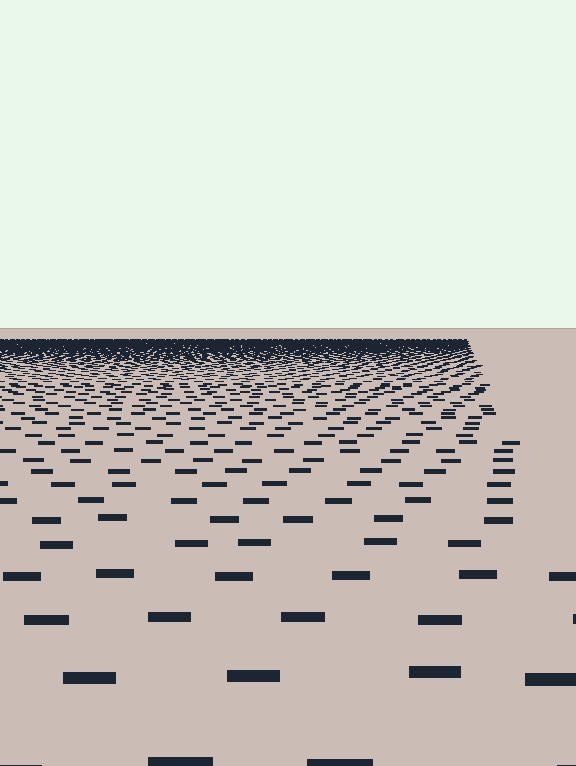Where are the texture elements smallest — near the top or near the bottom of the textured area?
Near the top.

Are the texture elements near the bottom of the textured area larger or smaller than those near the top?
Larger. Near the bottom, elements are closer to the viewer and appear at a bigger on-screen size.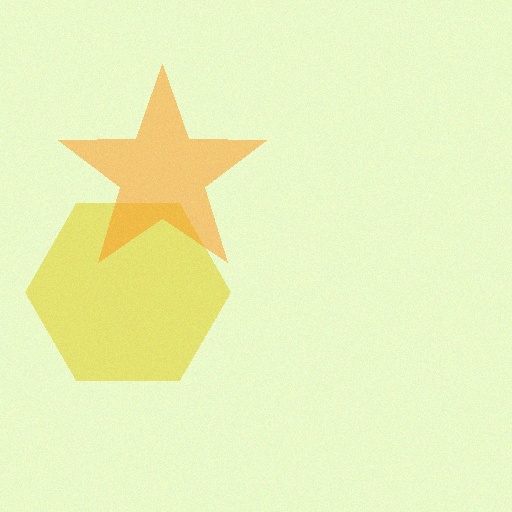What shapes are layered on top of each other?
The layered shapes are: a yellow hexagon, an orange star.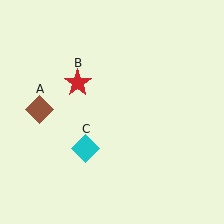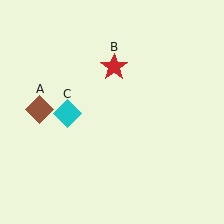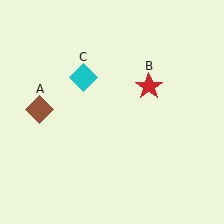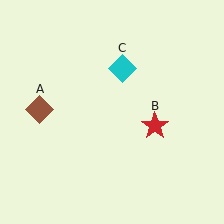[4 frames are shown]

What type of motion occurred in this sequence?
The red star (object B), cyan diamond (object C) rotated clockwise around the center of the scene.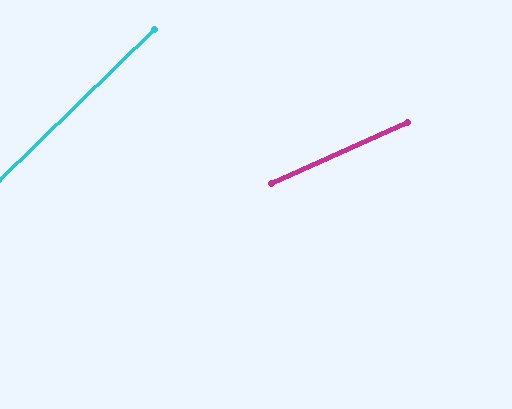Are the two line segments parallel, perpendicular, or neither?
Neither parallel nor perpendicular — they differ by about 20°.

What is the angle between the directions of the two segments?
Approximately 20 degrees.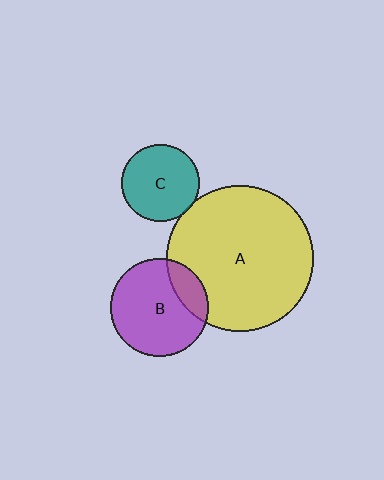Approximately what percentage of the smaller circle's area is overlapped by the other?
Approximately 20%.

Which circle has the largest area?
Circle A (yellow).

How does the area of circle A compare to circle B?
Approximately 2.2 times.